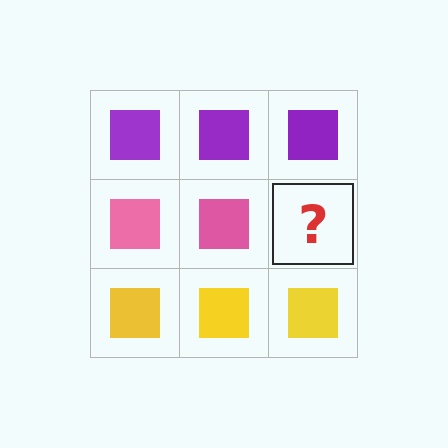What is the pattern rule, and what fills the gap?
The rule is that each row has a consistent color. The gap should be filled with a pink square.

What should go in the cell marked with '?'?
The missing cell should contain a pink square.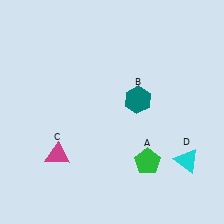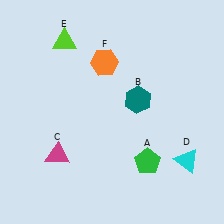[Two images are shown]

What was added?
A lime triangle (E), an orange hexagon (F) were added in Image 2.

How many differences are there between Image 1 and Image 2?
There are 2 differences between the two images.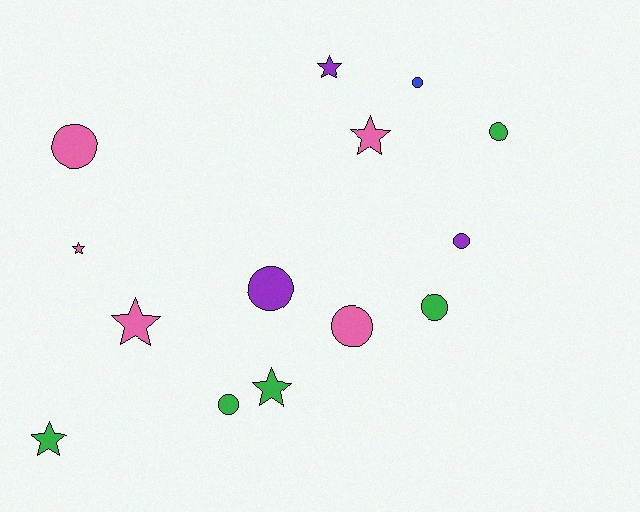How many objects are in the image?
There are 14 objects.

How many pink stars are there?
There are 3 pink stars.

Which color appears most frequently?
Pink, with 5 objects.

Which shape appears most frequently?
Circle, with 8 objects.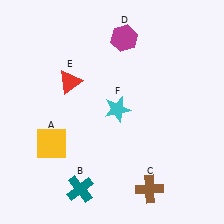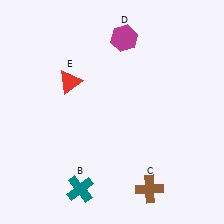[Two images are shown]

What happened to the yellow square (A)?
The yellow square (A) was removed in Image 2. It was in the bottom-left area of Image 1.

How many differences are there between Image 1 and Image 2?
There are 2 differences between the two images.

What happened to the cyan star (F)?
The cyan star (F) was removed in Image 2. It was in the top-right area of Image 1.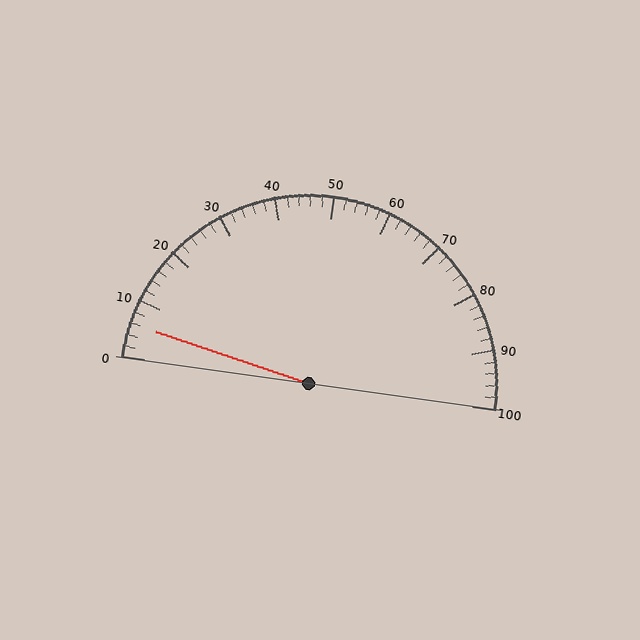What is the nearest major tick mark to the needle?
The nearest major tick mark is 10.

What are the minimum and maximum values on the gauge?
The gauge ranges from 0 to 100.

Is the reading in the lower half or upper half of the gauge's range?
The reading is in the lower half of the range (0 to 100).